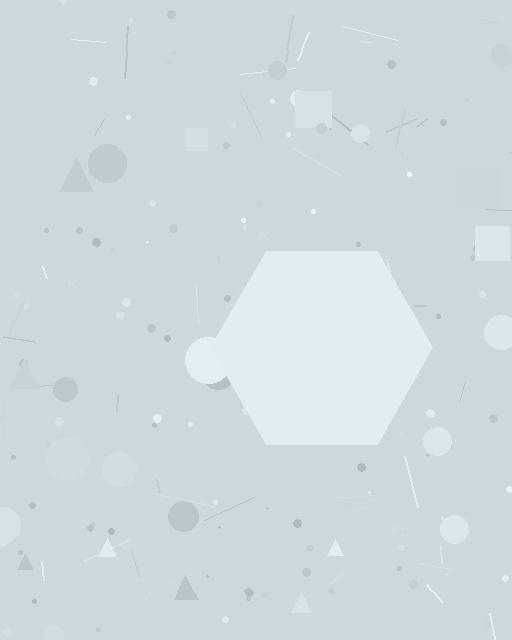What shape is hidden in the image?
A hexagon is hidden in the image.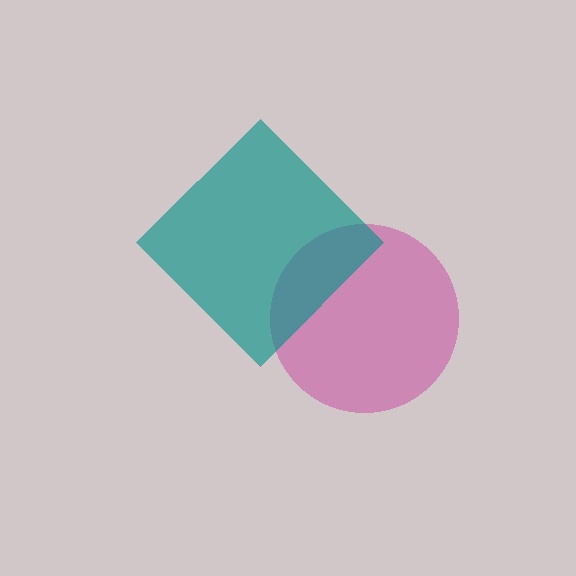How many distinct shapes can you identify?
There are 2 distinct shapes: a magenta circle, a teal diamond.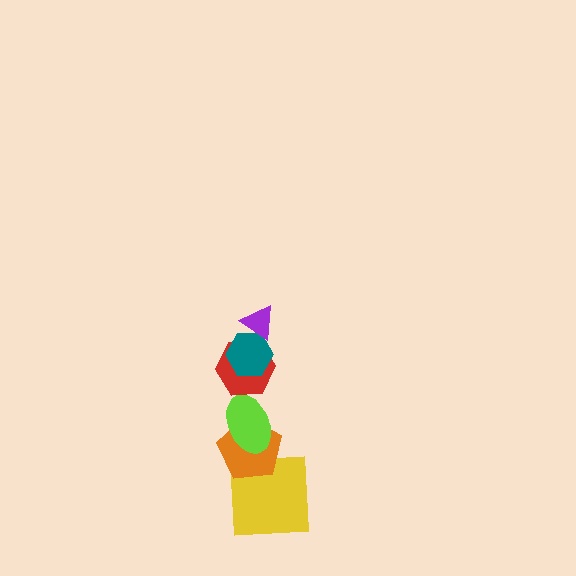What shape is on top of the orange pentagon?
The lime ellipse is on top of the orange pentagon.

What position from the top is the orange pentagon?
The orange pentagon is 5th from the top.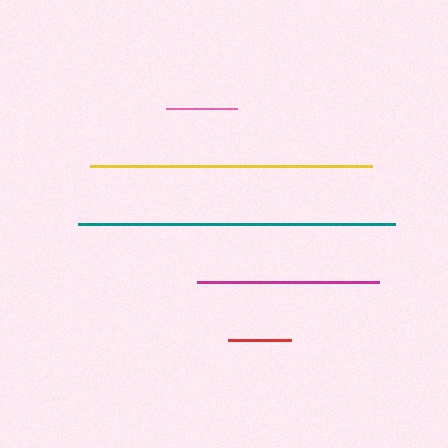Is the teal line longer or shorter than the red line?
The teal line is longer than the red line.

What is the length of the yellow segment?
The yellow segment is approximately 282 pixels long.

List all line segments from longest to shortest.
From longest to shortest: teal, yellow, magenta, pink, red.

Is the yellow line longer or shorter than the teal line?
The teal line is longer than the yellow line.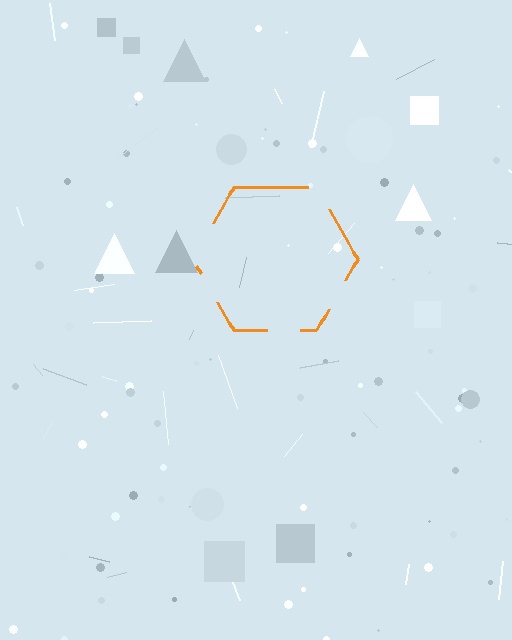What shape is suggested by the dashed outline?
The dashed outline suggests a hexagon.